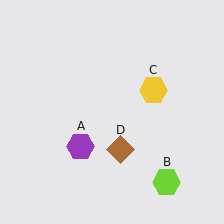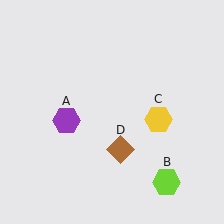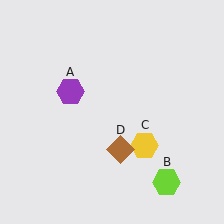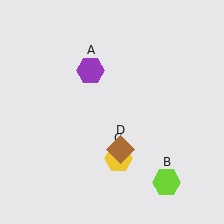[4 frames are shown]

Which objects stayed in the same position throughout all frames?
Lime hexagon (object B) and brown diamond (object D) remained stationary.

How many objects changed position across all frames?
2 objects changed position: purple hexagon (object A), yellow hexagon (object C).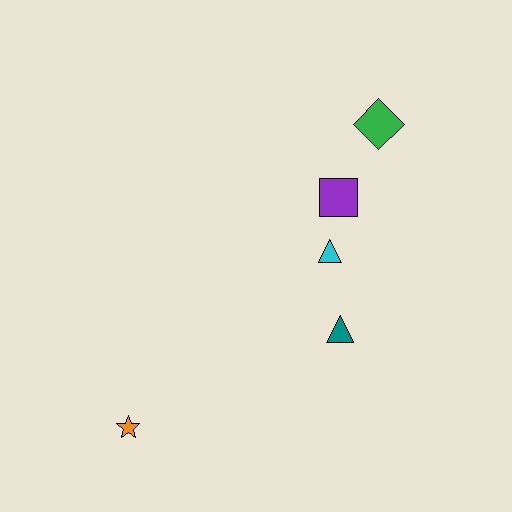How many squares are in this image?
There is 1 square.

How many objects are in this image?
There are 5 objects.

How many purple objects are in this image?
There is 1 purple object.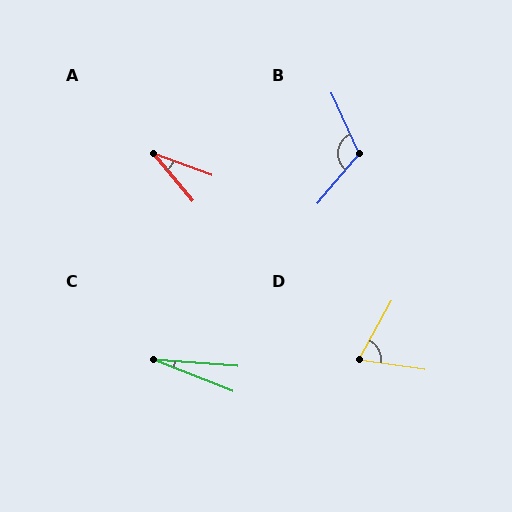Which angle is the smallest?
C, at approximately 17 degrees.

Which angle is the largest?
B, at approximately 116 degrees.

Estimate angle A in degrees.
Approximately 30 degrees.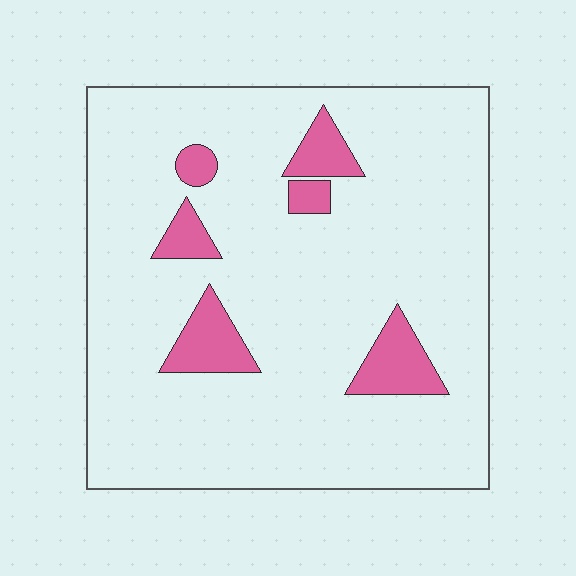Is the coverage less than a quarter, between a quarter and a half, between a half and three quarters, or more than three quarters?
Less than a quarter.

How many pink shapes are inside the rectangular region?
6.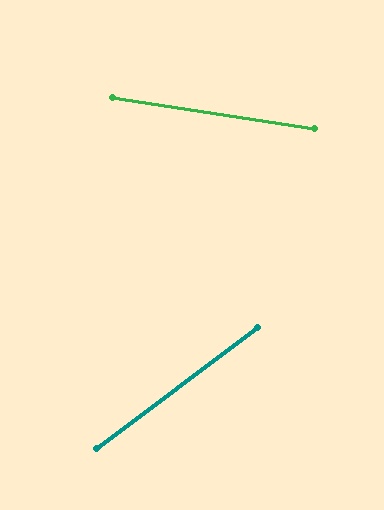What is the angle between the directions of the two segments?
Approximately 45 degrees.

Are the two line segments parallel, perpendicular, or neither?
Neither parallel nor perpendicular — they differ by about 45°.